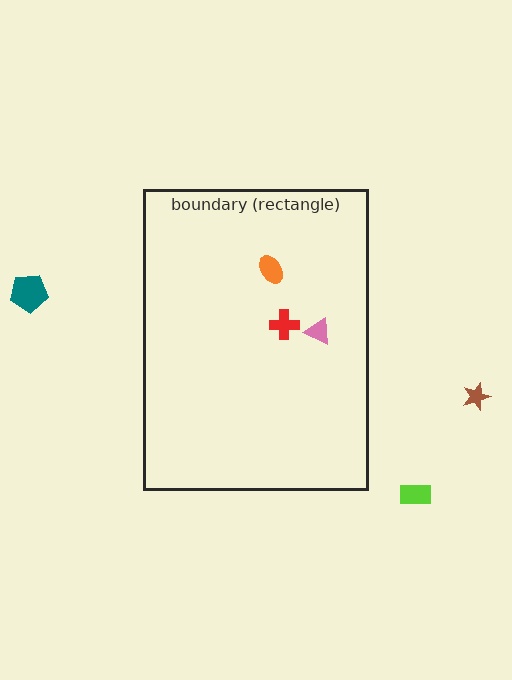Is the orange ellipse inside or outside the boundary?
Inside.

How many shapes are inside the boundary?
3 inside, 3 outside.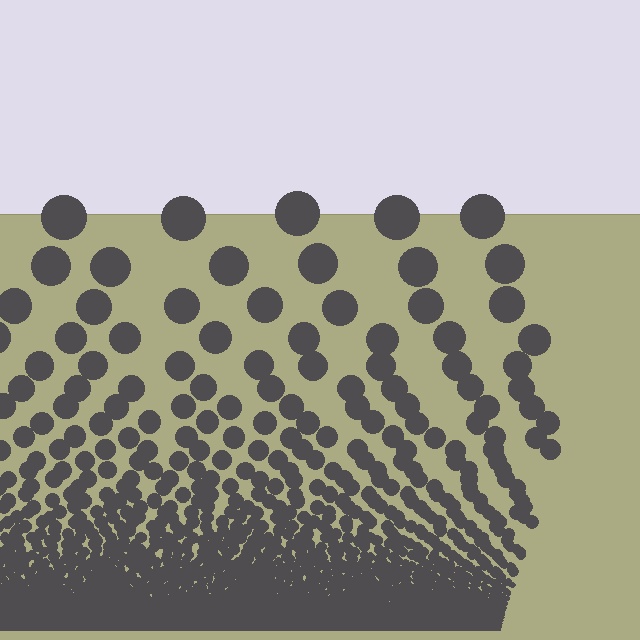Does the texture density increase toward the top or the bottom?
Density increases toward the bottom.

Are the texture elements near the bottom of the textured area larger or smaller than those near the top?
Smaller. The gradient is inverted — elements near the bottom are smaller and denser.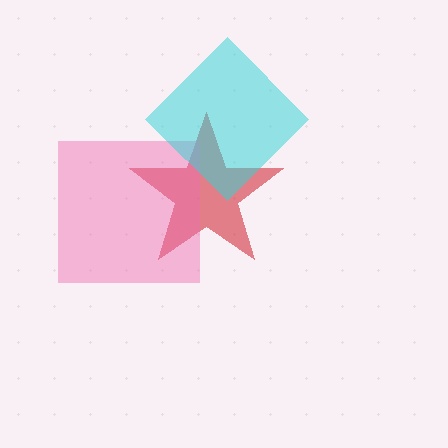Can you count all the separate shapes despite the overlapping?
Yes, there are 3 separate shapes.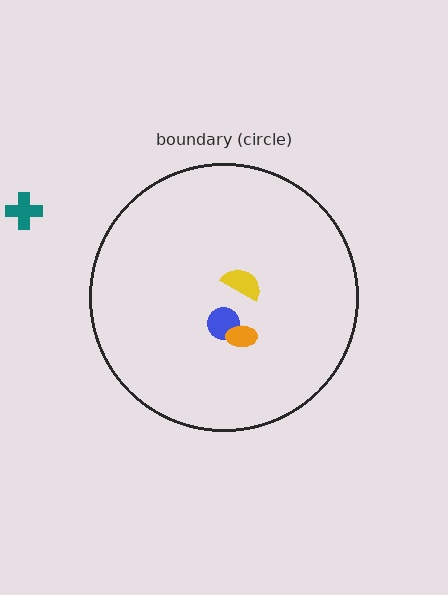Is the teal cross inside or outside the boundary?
Outside.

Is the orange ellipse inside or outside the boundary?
Inside.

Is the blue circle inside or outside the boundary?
Inside.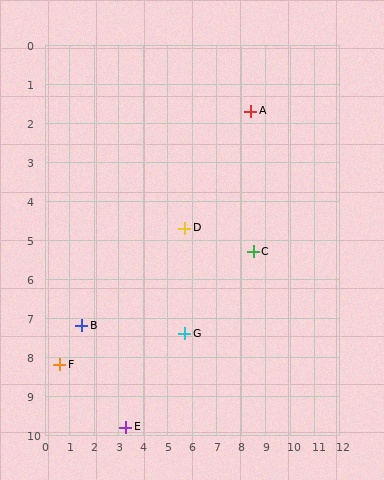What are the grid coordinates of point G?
Point G is at approximately (5.7, 7.4).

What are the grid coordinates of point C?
Point C is at approximately (8.5, 5.3).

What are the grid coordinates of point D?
Point D is at approximately (5.7, 4.7).